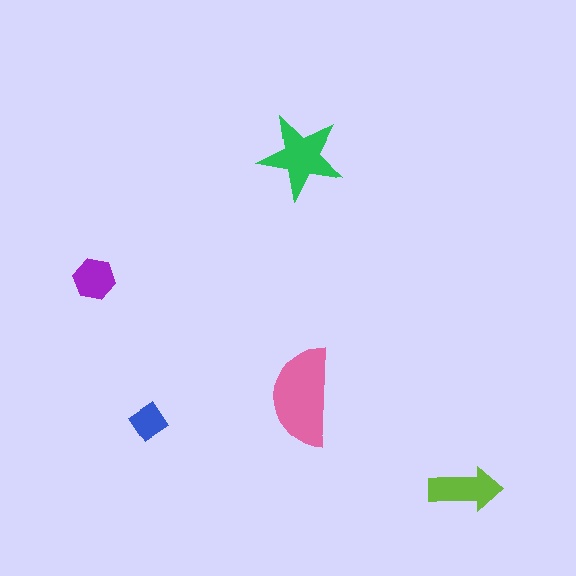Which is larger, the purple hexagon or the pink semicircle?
The pink semicircle.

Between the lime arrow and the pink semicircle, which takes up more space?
The pink semicircle.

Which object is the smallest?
The blue diamond.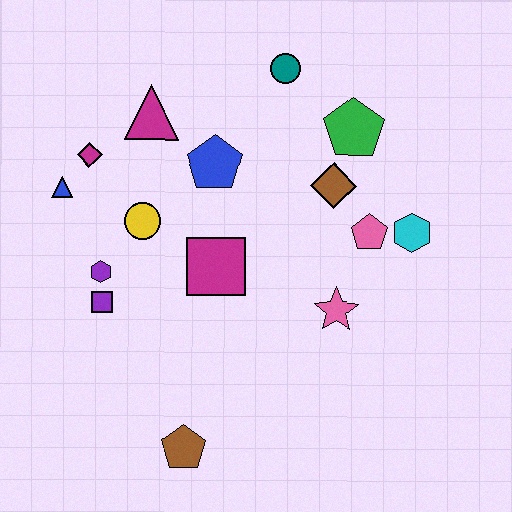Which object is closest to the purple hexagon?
The purple square is closest to the purple hexagon.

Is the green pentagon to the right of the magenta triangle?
Yes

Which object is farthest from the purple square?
The cyan hexagon is farthest from the purple square.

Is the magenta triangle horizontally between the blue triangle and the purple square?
No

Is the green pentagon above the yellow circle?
Yes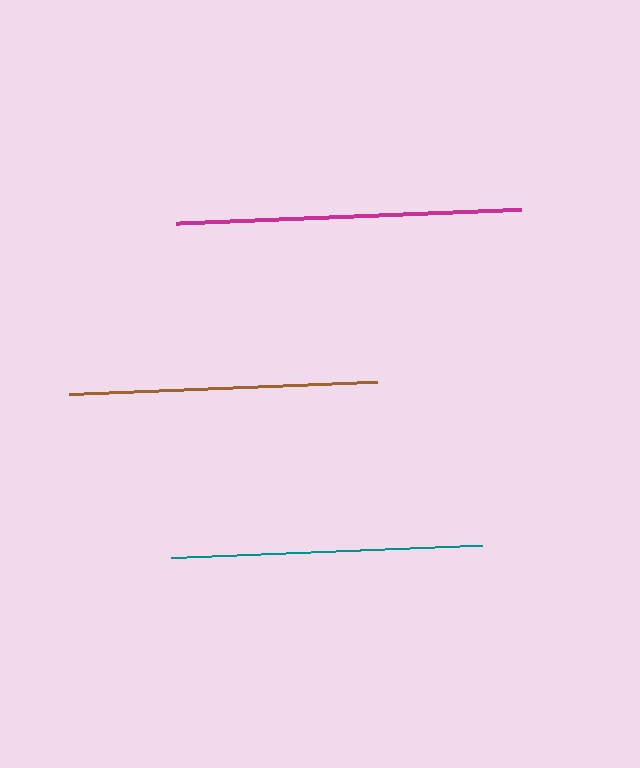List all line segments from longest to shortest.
From longest to shortest: magenta, teal, brown.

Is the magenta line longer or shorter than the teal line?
The magenta line is longer than the teal line.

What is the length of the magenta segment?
The magenta segment is approximately 345 pixels long.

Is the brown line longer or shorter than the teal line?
The teal line is longer than the brown line.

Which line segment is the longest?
The magenta line is the longest at approximately 345 pixels.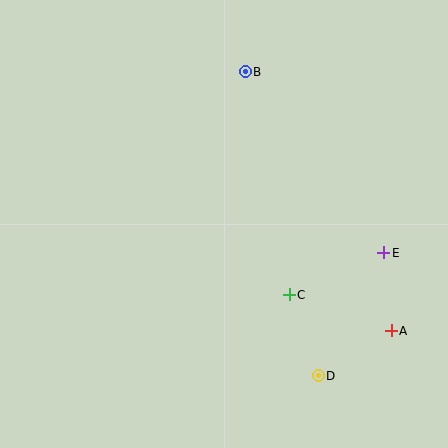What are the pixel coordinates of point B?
Point B is at (245, 72).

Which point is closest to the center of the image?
Point C at (289, 295) is closest to the center.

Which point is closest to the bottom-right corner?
Point A is closest to the bottom-right corner.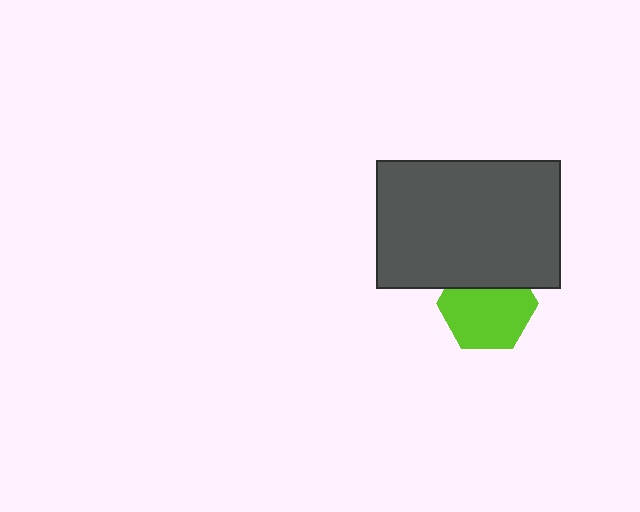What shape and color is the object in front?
The object in front is a dark gray rectangle.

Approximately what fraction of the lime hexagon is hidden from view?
Roughly 30% of the lime hexagon is hidden behind the dark gray rectangle.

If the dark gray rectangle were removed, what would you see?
You would see the complete lime hexagon.